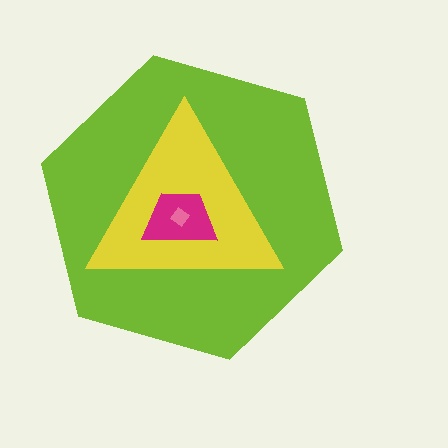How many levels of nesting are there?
4.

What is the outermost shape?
The lime hexagon.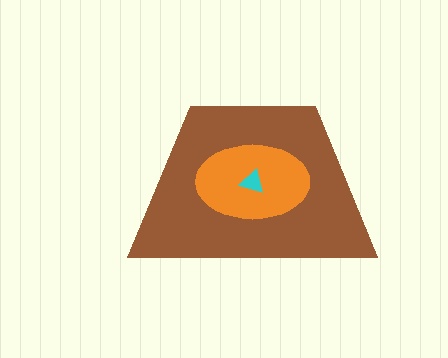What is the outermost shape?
The brown trapezoid.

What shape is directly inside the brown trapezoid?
The orange ellipse.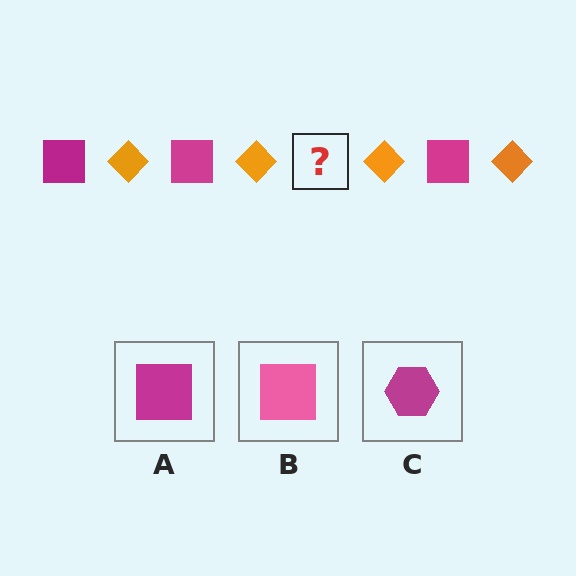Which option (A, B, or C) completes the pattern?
A.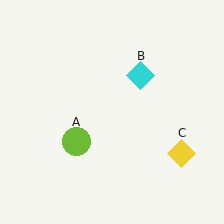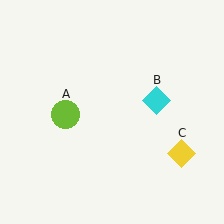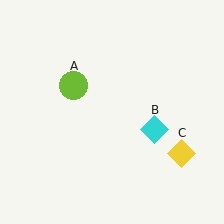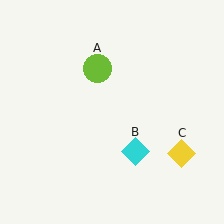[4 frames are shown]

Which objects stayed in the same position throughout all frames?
Yellow diamond (object C) remained stationary.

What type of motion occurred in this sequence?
The lime circle (object A), cyan diamond (object B) rotated clockwise around the center of the scene.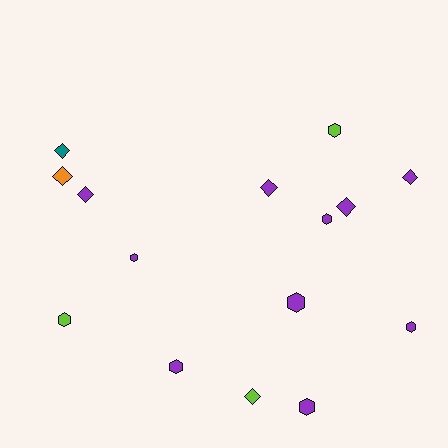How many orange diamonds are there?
There is 1 orange diamond.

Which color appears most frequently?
Purple, with 10 objects.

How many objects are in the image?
There are 15 objects.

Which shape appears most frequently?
Hexagon, with 8 objects.